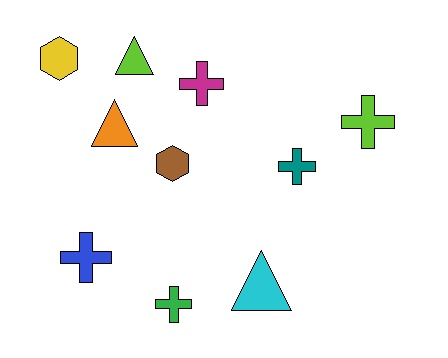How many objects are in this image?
There are 10 objects.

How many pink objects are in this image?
There are no pink objects.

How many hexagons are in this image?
There are 2 hexagons.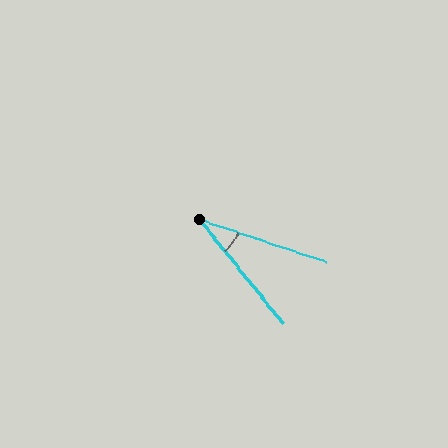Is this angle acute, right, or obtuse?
It is acute.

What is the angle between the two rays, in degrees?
Approximately 33 degrees.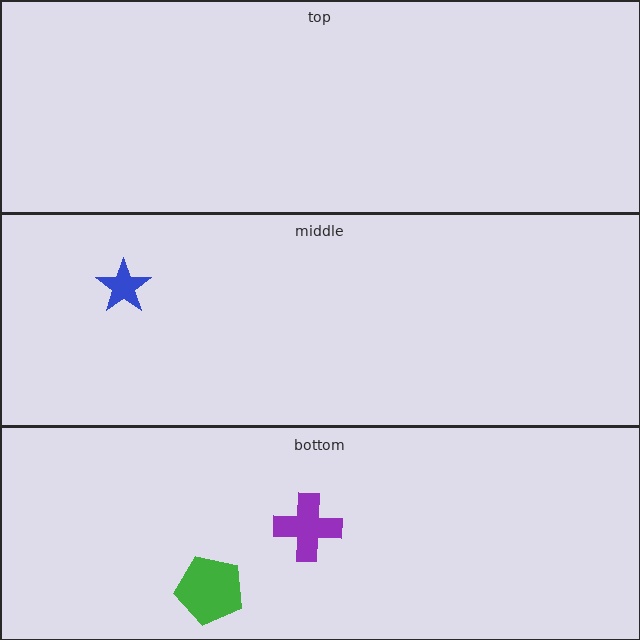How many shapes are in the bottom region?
2.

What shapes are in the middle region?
The blue star.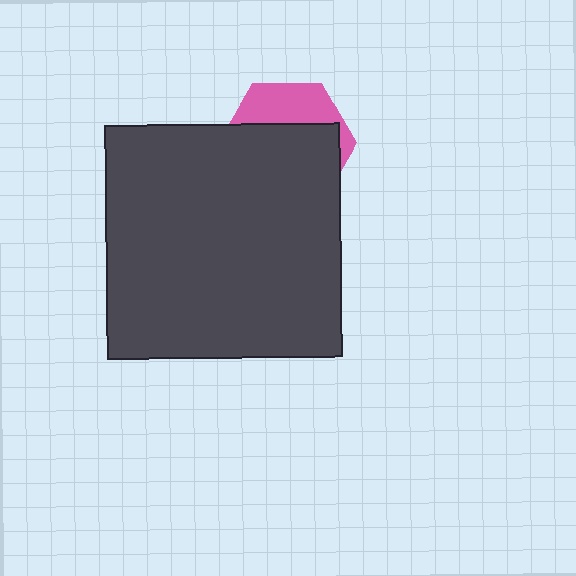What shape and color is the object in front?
The object in front is a dark gray square.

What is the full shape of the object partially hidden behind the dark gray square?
The partially hidden object is a pink hexagon.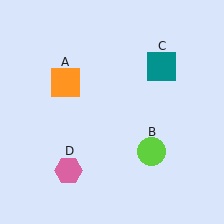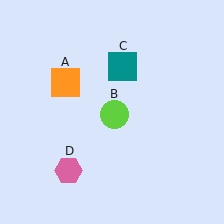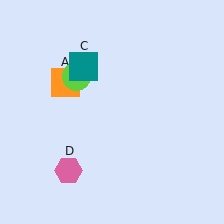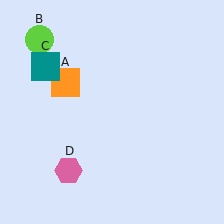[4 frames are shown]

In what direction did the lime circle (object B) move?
The lime circle (object B) moved up and to the left.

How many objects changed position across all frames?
2 objects changed position: lime circle (object B), teal square (object C).